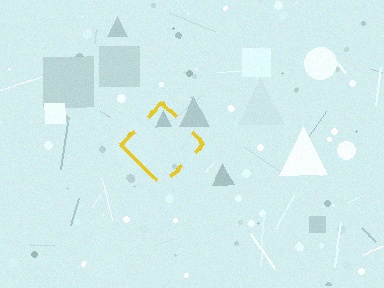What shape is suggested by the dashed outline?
The dashed outline suggests a diamond.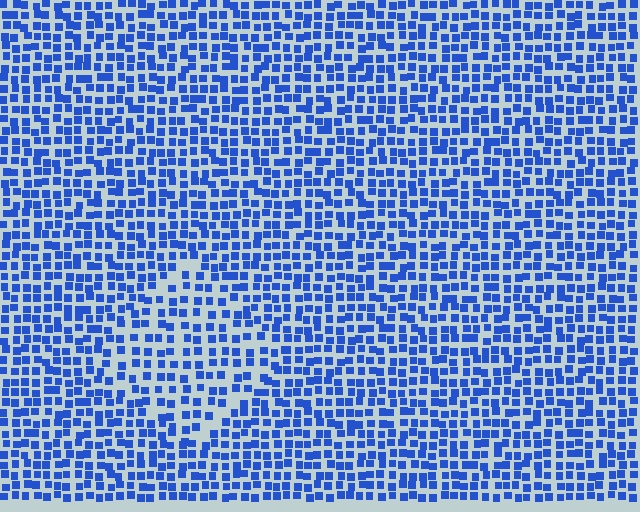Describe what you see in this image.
The image contains small blue elements arranged at two different densities. A diamond-shaped region is visible where the elements are less densely packed than the surrounding area.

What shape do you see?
I see a diamond.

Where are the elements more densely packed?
The elements are more densely packed outside the diamond boundary.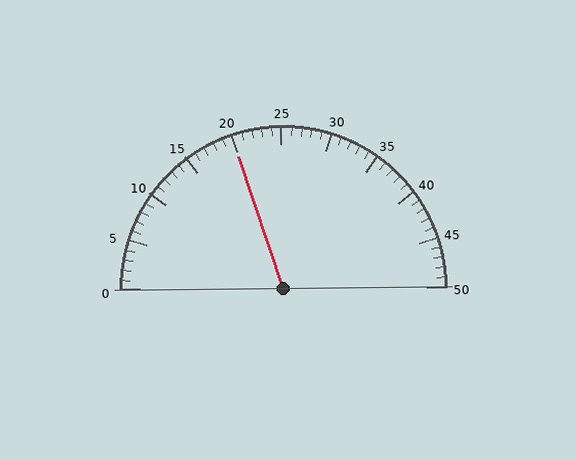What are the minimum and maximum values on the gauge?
The gauge ranges from 0 to 50.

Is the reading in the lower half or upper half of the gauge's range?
The reading is in the lower half of the range (0 to 50).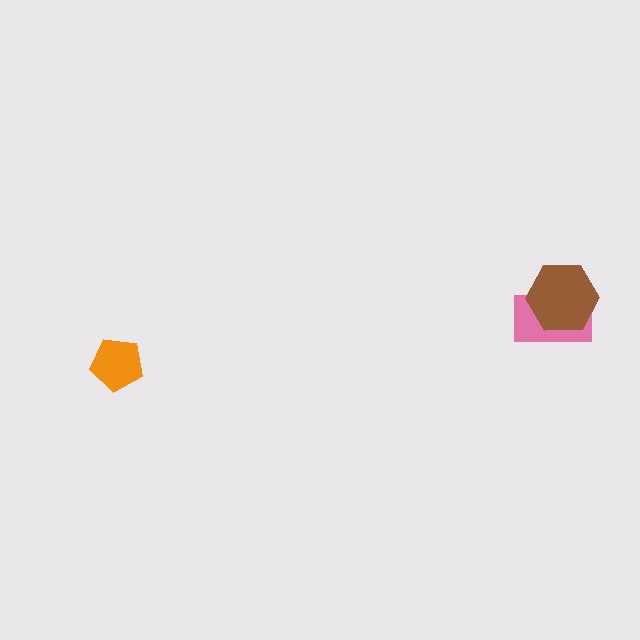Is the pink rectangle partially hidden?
Yes, it is partially covered by another shape.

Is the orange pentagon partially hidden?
No, no other shape covers it.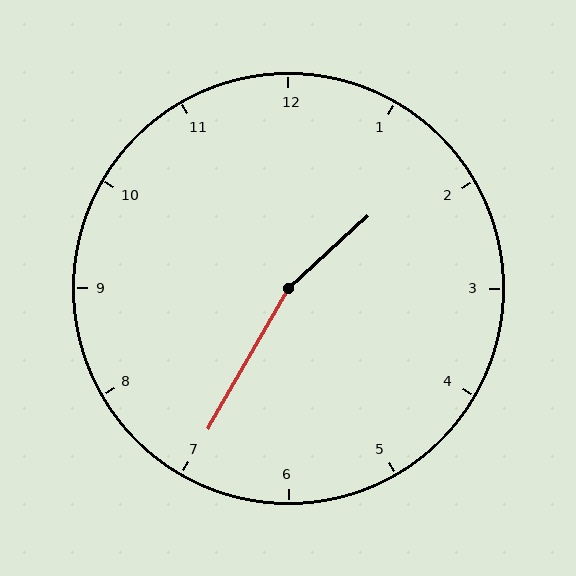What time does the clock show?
1:35.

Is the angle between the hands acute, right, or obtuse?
It is obtuse.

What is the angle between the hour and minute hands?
Approximately 162 degrees.